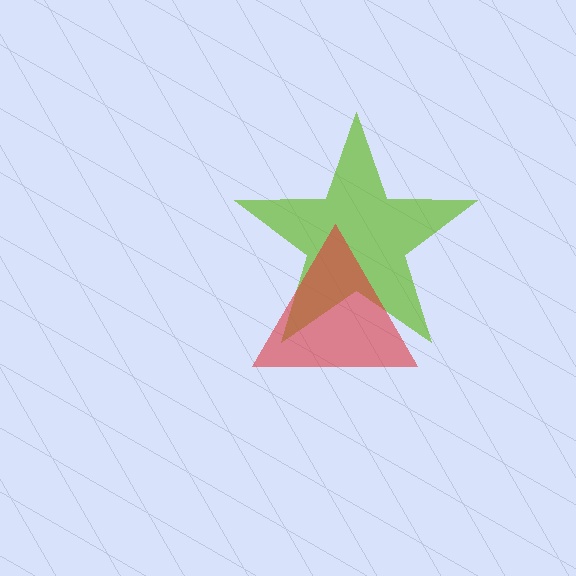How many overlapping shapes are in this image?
There are 2 overlapping shapes in the image.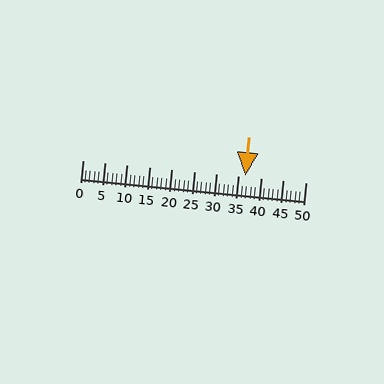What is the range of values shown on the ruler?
The ruler shows values from 0 to 50.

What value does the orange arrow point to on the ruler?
The orange arrow points to approximately 36.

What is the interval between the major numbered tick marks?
The major tick marks are spaced 5 units apart.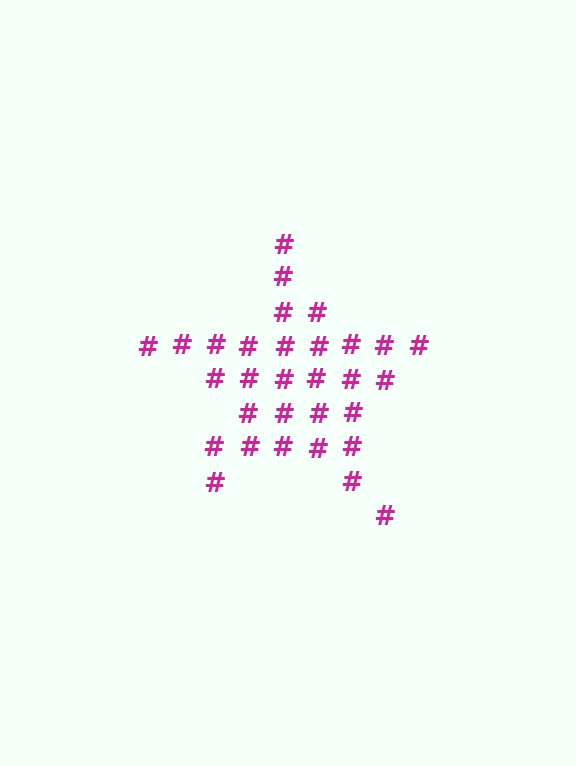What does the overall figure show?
The overall figure shows a star.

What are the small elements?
The small elements are hash symbols.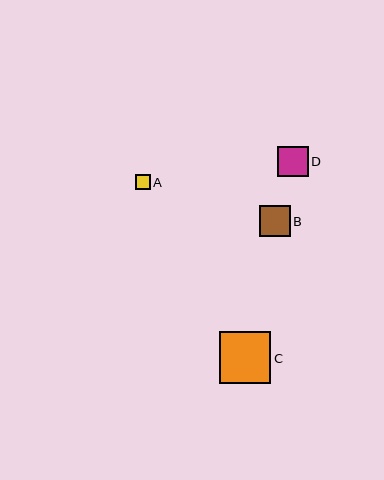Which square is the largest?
Square C is the largest with a size of approximately 51 pixels.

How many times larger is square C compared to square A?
Square C is approximately 3.4 times the size of square A.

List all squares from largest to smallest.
From largest to smallest: C, B, D, A.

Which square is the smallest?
Square A is the smallest with a size of approximately 15 pixels.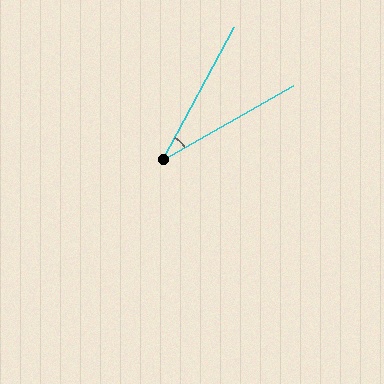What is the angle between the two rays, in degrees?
Approximately 32 degrees.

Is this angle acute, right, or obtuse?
It is acute.